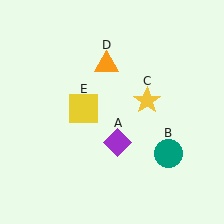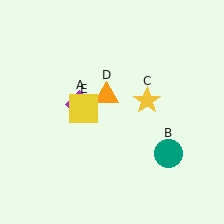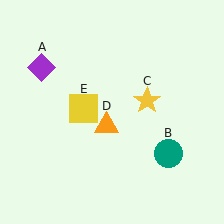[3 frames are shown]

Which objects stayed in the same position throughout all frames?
Teal circle (object B) and yellow star (object C) and yellow square (object E) remained stationary.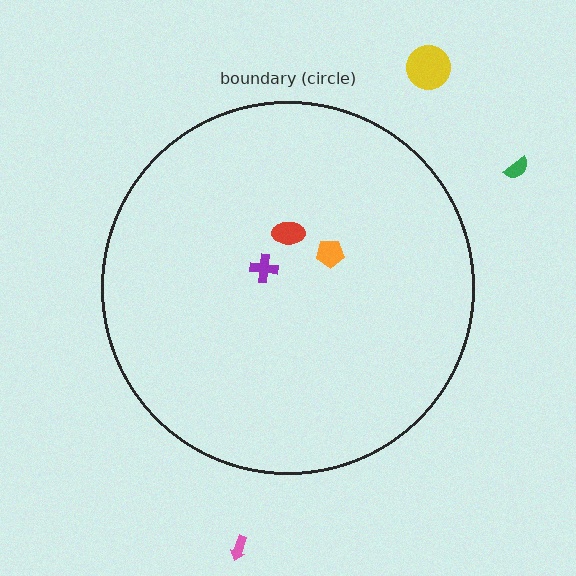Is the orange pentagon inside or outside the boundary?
Inside.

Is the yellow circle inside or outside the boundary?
Outside.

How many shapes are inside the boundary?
3 inside, 3 outside.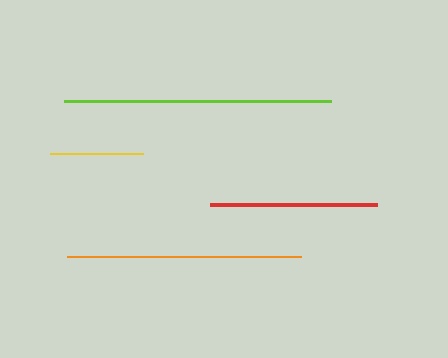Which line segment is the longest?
The lime line is the longest at approximately 267 pixels.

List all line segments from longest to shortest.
From longest to shortest: lime, orange, red, yellow.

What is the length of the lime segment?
The lime segment is approximately 267 pixels long.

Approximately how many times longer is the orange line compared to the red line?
The orange line is approximately 1.4 times the length of the red line.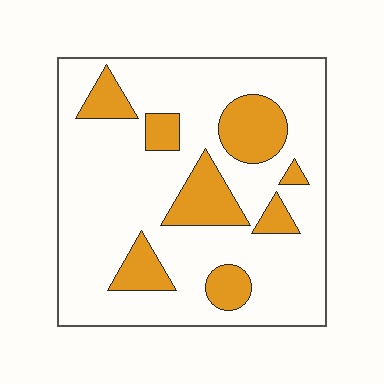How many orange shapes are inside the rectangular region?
8.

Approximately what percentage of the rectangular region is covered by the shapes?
Approximately 20%.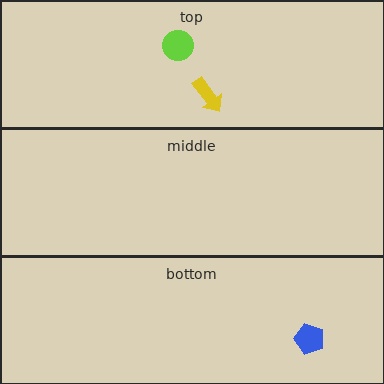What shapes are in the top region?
The lime circle, the yellow arrow.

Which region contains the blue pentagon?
The bottom region.